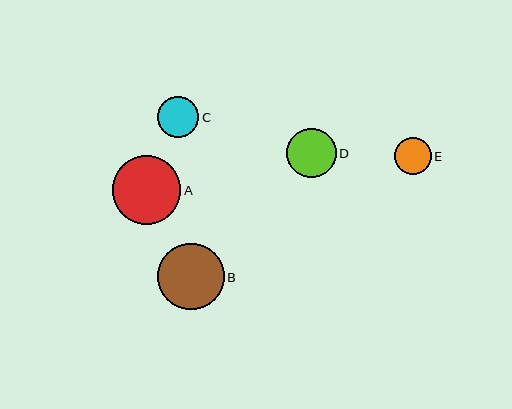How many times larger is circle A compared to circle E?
Circle A is approximately 1.9 times the size of circle E.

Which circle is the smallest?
Circle E is the smallest with a size of approximately 37 pixels.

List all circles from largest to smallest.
From largest to smallest: A, B, D, C, E.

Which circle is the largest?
Circle A is the largest with a size of approximately 69 pixels.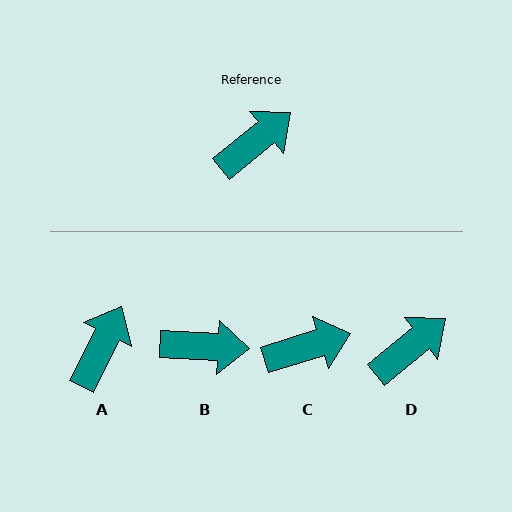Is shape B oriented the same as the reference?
No, it is off by about 42 degrees.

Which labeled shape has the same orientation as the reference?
D.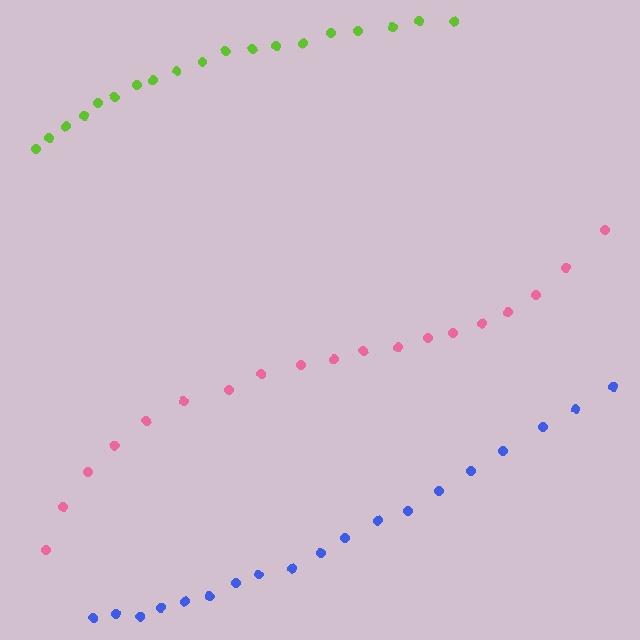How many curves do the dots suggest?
There are 3 distinct paths.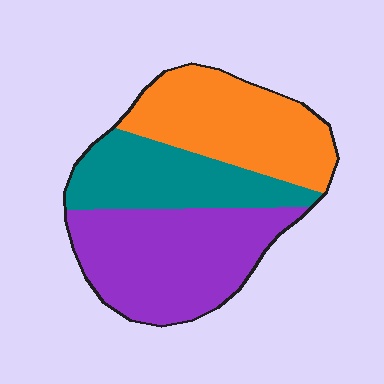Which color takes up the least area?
Teal, at roughly 25%.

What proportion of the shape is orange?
Orange takes up about one third (1/3) of the shape.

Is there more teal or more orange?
Orange.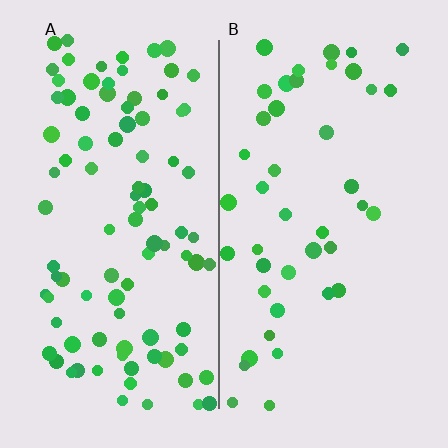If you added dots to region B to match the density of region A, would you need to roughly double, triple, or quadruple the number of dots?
Approximately double.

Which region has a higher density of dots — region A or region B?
A (the left).